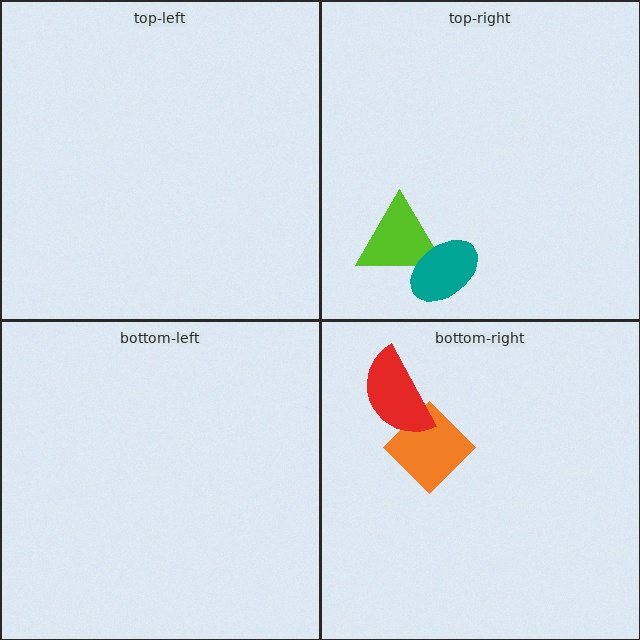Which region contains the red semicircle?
The bottom-right region.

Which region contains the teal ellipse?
The top-right region.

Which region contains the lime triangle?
The top-right region.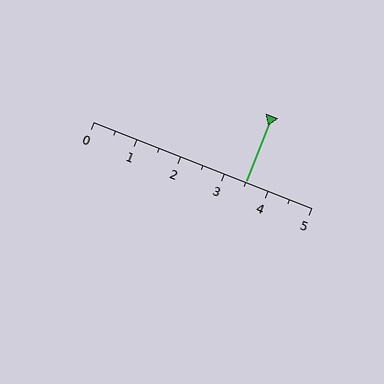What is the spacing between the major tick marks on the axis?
The major ticks are spaced 1 apart.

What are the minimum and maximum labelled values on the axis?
The axis runs from 0 to 5.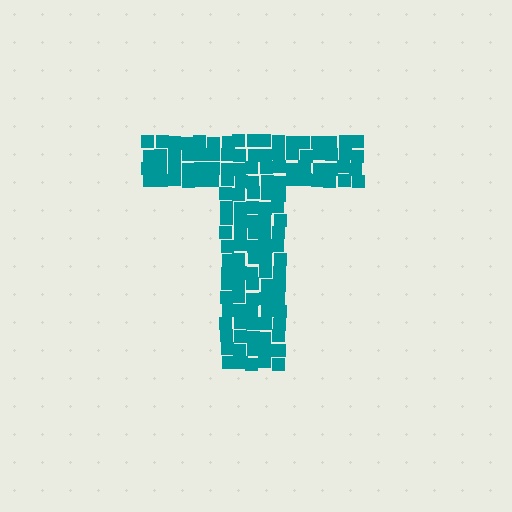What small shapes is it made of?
It is made of small squares.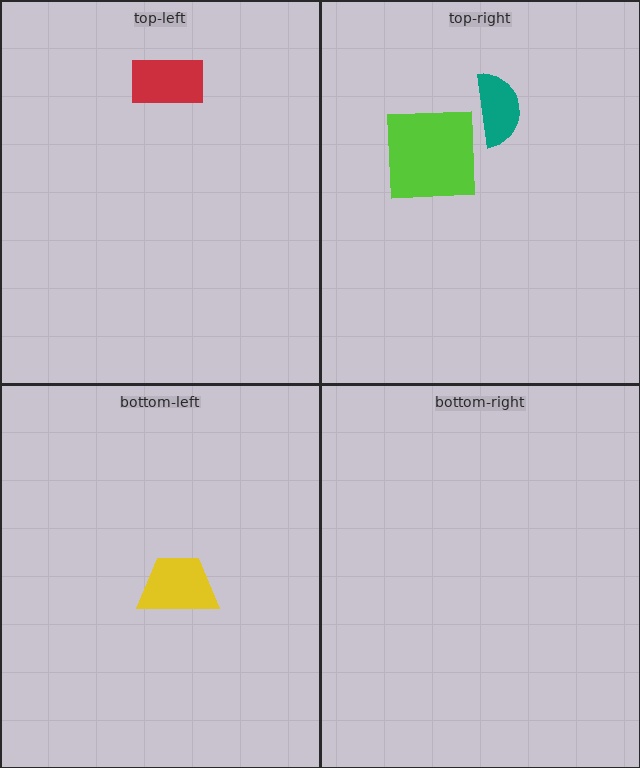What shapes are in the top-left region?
The red rectangle.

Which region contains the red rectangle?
The top-left region.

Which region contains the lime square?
The top-right region.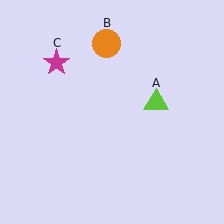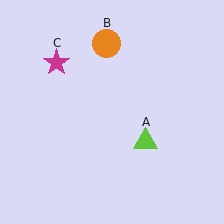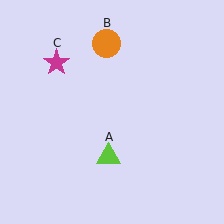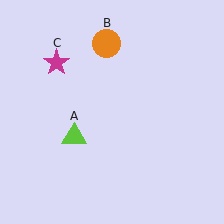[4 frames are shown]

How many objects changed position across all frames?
1 object changed position: lime triangle (object A).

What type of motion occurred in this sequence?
The lime triangle (object A) rotated clockwise around the center of the scene.